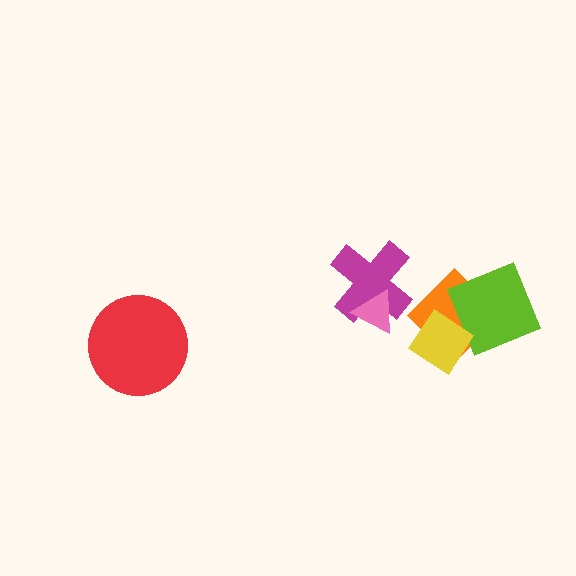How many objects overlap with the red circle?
0 objects overlap with the red circle.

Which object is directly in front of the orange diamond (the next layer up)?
The lime square is directly in front of the orange diamond.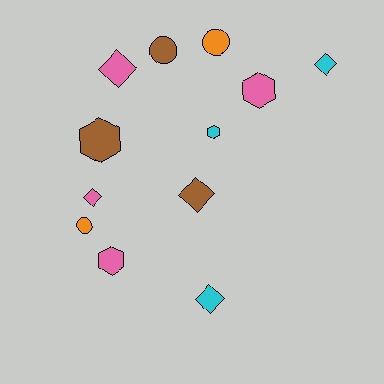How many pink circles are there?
There are no pink circles.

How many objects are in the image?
There are 12 objects.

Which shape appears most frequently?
Diamond, with 5 objects.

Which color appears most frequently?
Pink, with 4 objects.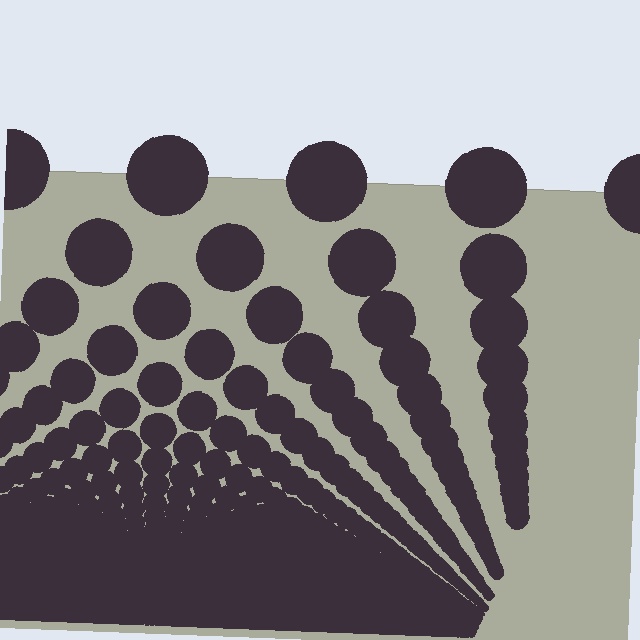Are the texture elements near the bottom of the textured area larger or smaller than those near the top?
Smaller. The gradient is inverted — elements near the bottom are smaller and denser.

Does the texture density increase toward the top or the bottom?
Density increases toward the bottom.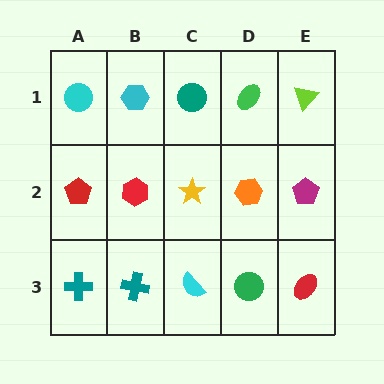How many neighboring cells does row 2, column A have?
3.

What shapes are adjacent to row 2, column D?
A green ellipse (row 1, column D), a green circle (row 3, column D), a yellow star (row 2, column C), a magenta pentagon (row 2, column E).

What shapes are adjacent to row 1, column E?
A magenta pentagon (row 2, column E), a green ellipse (row 1, column D).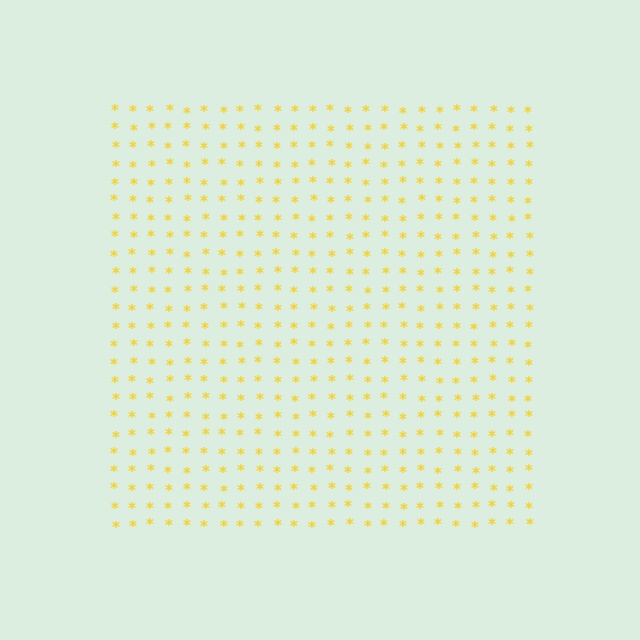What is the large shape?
The large shape is a square.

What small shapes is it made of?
It is made of small asterisks.